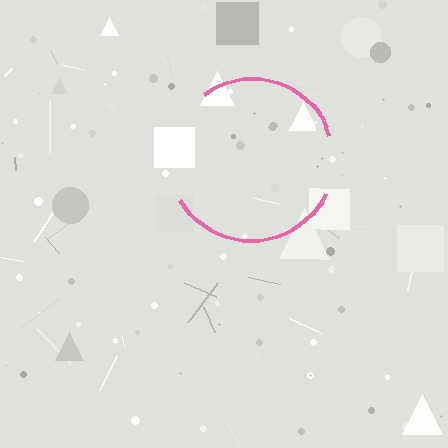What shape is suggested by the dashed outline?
The dashed outline suggests a circle.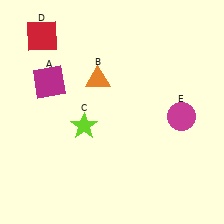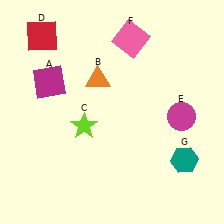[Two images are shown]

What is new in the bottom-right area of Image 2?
A teal hexagon (G) was added in the bottom-right area of Image 2.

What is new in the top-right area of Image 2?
A pink square (F) was added in the top-right area of Image 2.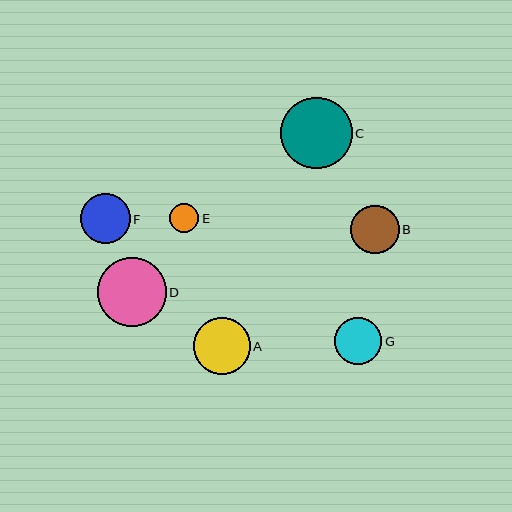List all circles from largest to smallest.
From largest to smallest: C, D, A, F, B, G, E.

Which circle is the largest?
Circle C is the largest with a size of approximately 71 pixels.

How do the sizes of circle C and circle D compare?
Circle C and circle D are approximately the same size.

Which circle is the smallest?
Circle E is the smallest with a size of approximately 29 pixels.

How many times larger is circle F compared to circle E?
Circle F is approximately 1.7 times the size of circle E.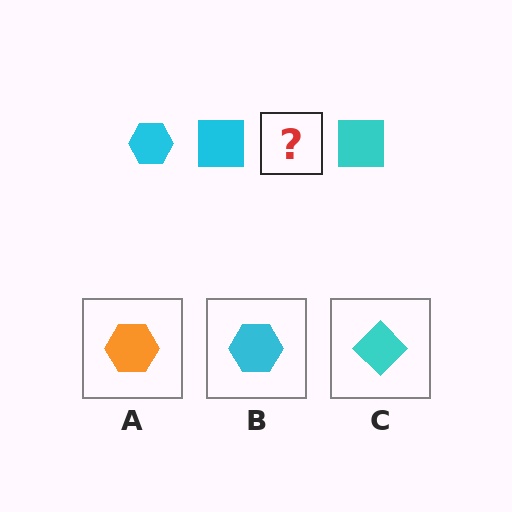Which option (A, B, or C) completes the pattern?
B.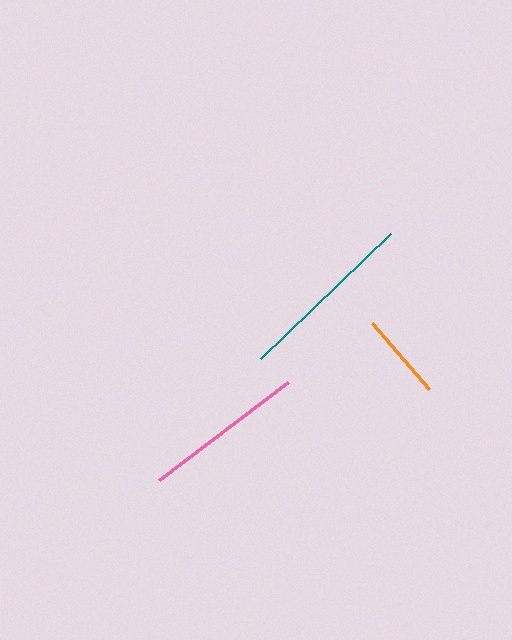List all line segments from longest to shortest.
From longest to shortest: teal, pink, orange.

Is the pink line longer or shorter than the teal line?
The teal line is longer than the pink line.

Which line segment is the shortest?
The orange line is the shortest at approximately 88 pixels.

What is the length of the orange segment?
The orange segment is approximately 88 pixels long.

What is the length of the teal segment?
The teal segment is approximately 181 pixels long.